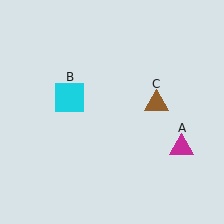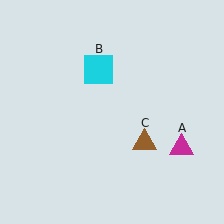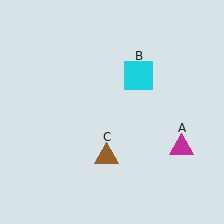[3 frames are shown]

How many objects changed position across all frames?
2 objects changed position: cyan square (object B), brown triangle (object C).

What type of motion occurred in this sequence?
The cyan square (object B), brown triangle (object C) rotated clockwise around the center of the scene.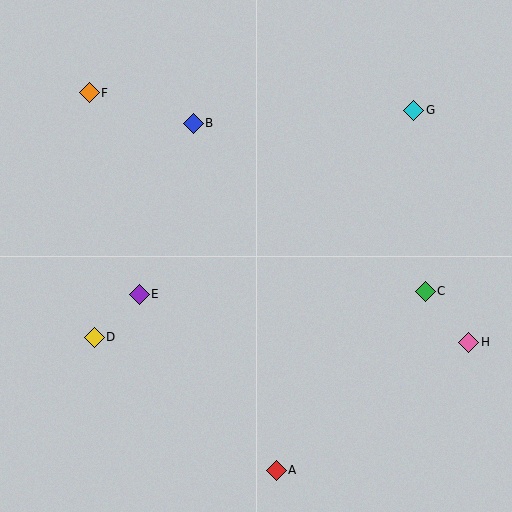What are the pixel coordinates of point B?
Point B is at (193, 123).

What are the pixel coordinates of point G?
Point G is at (414, 110).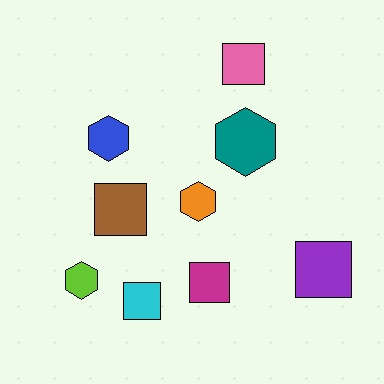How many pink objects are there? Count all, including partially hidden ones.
There is 1 pink object.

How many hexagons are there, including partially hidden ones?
There are 4 hexagons.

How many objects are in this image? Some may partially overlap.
There are 9 objects.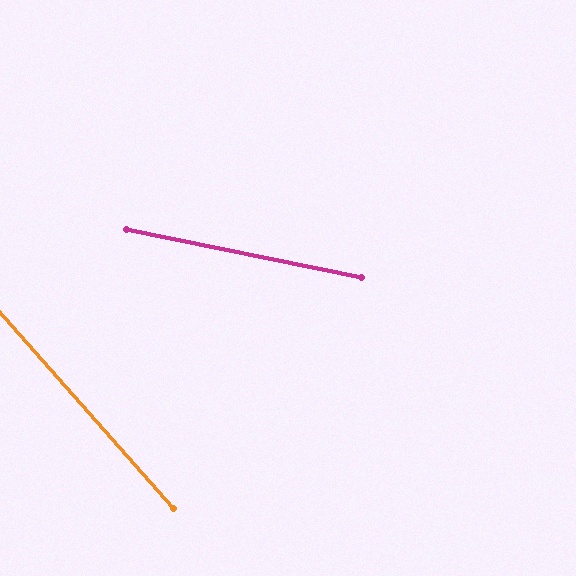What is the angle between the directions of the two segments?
Approximately 37 degrees.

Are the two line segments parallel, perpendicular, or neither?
Neither parallel nor perpendicular — they differ by about 37°.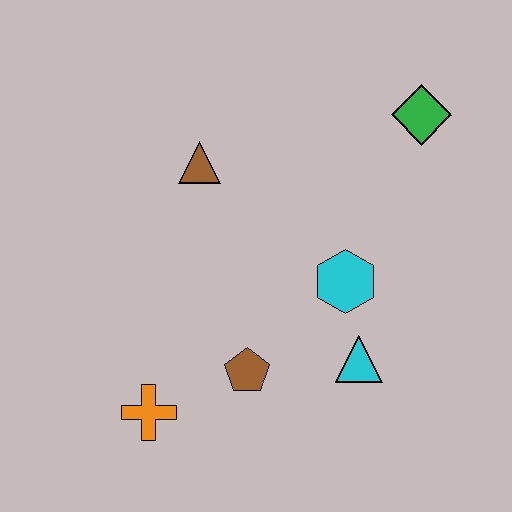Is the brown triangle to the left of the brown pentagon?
Yes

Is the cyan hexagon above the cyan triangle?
Yes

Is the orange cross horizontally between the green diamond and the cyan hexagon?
No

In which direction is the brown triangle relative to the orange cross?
The brown triangle is above the orange cross.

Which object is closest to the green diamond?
The cyan hexagon is closest to the green diamond.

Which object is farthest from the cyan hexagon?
The orange cross is farthest from the cyan hexagon.